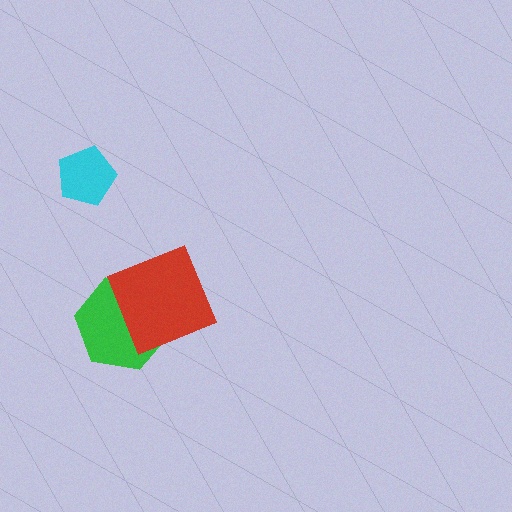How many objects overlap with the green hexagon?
1 object overlaps with the green hexagon.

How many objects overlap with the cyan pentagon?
0 objects overlap with the cyan pentagon.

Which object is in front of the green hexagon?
The red square is in front of the green hexagon.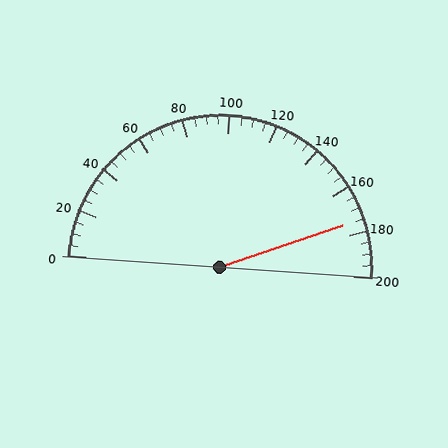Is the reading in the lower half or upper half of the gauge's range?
The reading is in the upper half of the range (0 to 200).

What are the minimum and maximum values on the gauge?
The gauge ranges from 0 to 200.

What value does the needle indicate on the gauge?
The needle indicates approximately 175.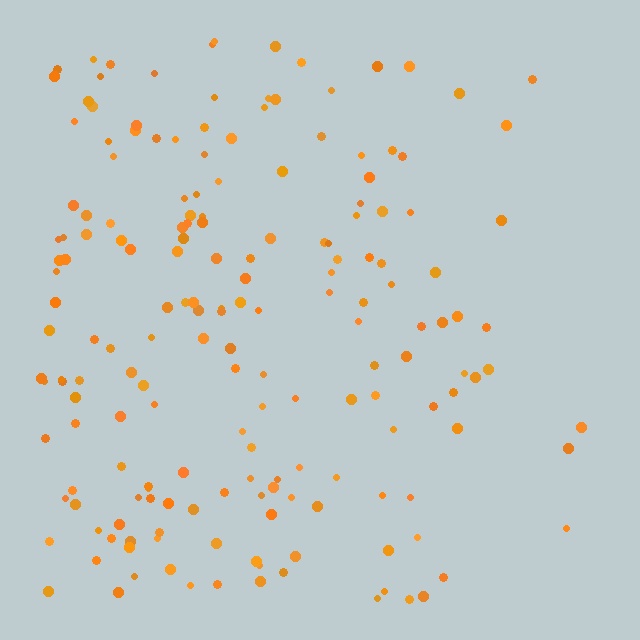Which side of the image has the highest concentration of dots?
The left.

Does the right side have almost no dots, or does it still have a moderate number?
Still a moderate number, just noticeably fewer than the left.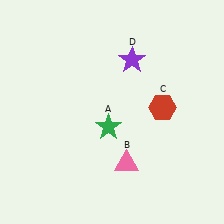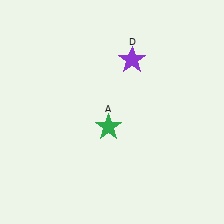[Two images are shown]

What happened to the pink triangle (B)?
The pink triangle (B) was removed in Image 2. It was in the bottom-right area of Image 1.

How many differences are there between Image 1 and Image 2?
There are 2 differences between the two images.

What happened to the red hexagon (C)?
The red hexagon (C) was removed in Image 2. It was in the top-right area of Image 1.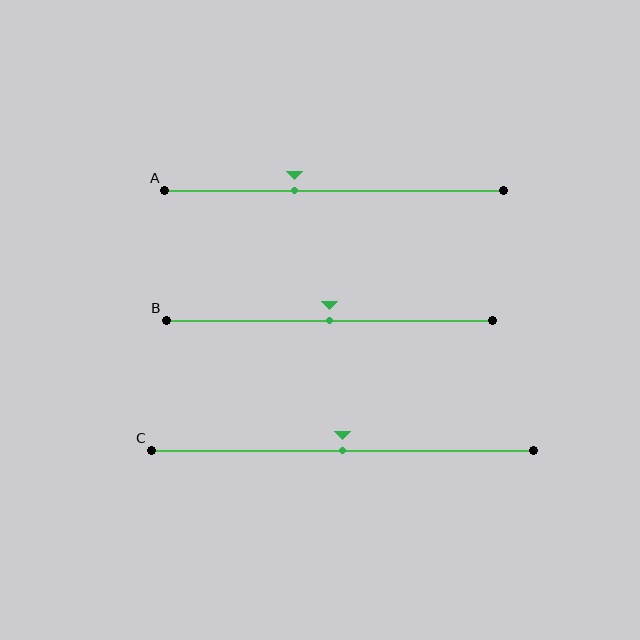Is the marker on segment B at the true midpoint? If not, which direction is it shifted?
Yes, the marker on segment B is at the true midpoint.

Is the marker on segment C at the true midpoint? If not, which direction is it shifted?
Yes, the marker on segment C is at the true midpoint.